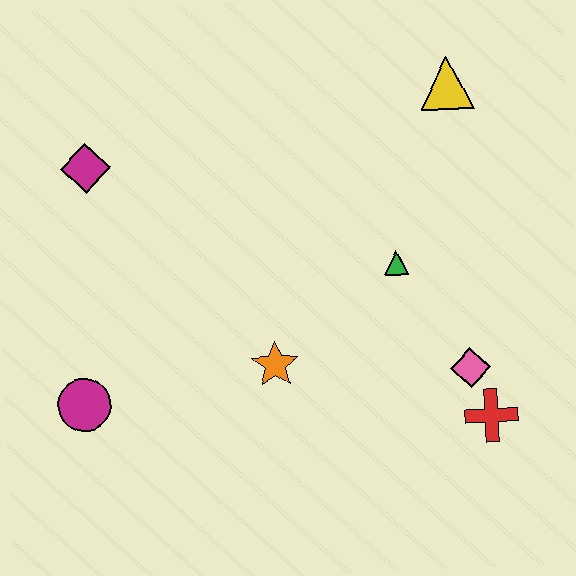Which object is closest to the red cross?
The pink diamond is closest to the red cross.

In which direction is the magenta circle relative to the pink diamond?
The magenta circle is to the left of the pink diamond.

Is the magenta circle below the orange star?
Yes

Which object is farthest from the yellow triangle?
The magenta circle is farthest from the yellow triangle.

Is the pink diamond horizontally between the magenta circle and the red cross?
Yes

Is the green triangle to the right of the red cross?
No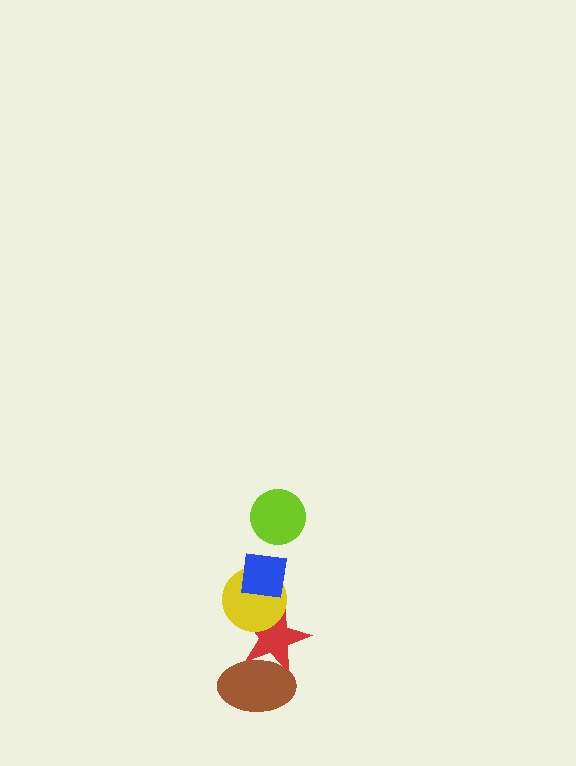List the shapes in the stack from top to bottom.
From top to bottom: the lime circle, the blue square, the yellow circle, the red star, the brown ellipse.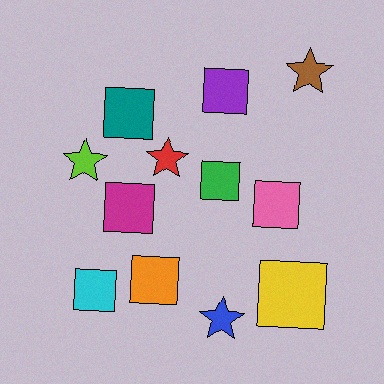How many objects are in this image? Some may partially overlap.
There are 12 objects.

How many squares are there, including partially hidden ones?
There are 8 squares.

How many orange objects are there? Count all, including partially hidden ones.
There is 1 orange object.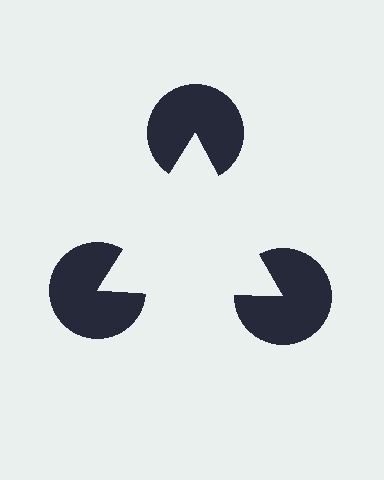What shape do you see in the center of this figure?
An illusory triangle — its edges are inferred from the aligned wedge cuts in the pac-man discs, not physically drawn.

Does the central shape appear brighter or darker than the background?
It typically appears slightly brighter than the background, even though no actual brightness change is drawn.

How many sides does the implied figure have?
3 sides.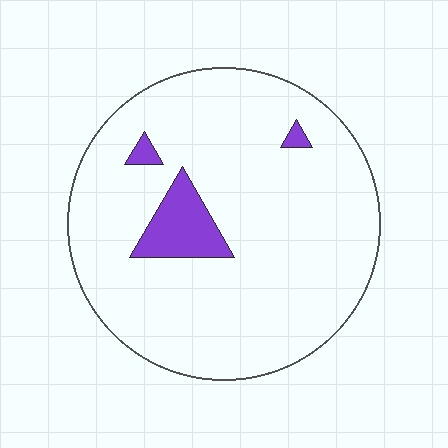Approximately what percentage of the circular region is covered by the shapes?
Approximately 10%.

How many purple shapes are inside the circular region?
3.